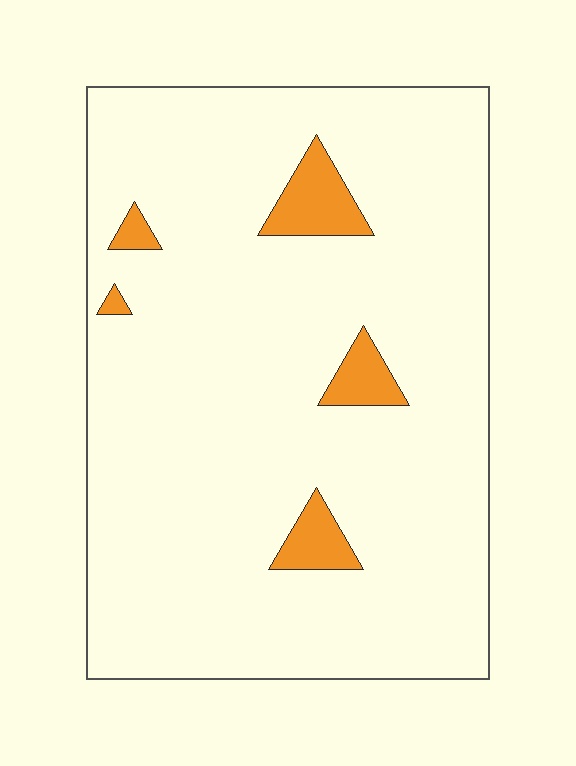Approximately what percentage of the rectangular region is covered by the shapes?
Approximately 5%.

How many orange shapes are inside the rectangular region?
5.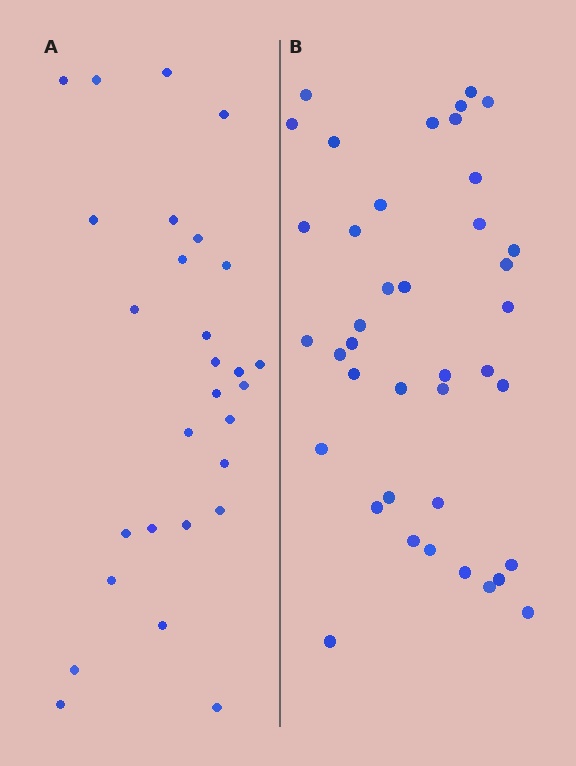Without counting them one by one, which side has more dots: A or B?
Region B (the right region) has more dots.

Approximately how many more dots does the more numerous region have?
Region B has roughly 12 or so more dots than region A.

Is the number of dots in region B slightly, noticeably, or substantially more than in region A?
Region B has noticeably more, but not dramatically so. The ratio is roughly 1.4 to 1.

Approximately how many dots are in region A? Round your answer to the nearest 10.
About 30 dots. (The exact count is 28, which rounds to 30.)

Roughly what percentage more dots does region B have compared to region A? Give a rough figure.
About 45% more.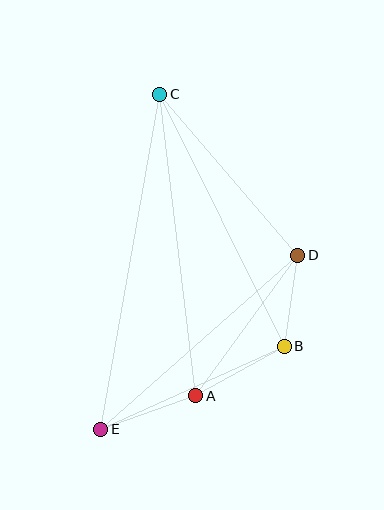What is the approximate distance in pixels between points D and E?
The distance between D and E is approximately 263 pixels.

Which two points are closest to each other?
Points B and D are closest to each other.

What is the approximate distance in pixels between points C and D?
The distance between C and D is approximately 212 pixels.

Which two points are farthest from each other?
Points C and E are farthest from each other.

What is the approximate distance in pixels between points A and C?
The distance between A and C is approximately 304 pixels.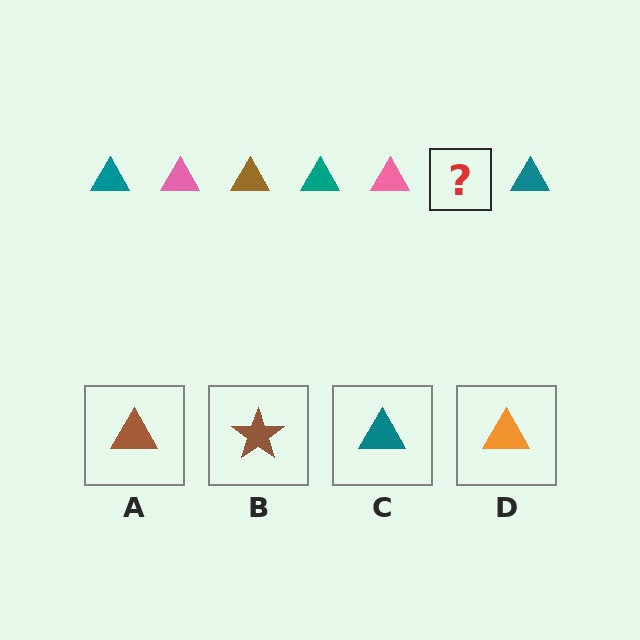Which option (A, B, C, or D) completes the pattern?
A.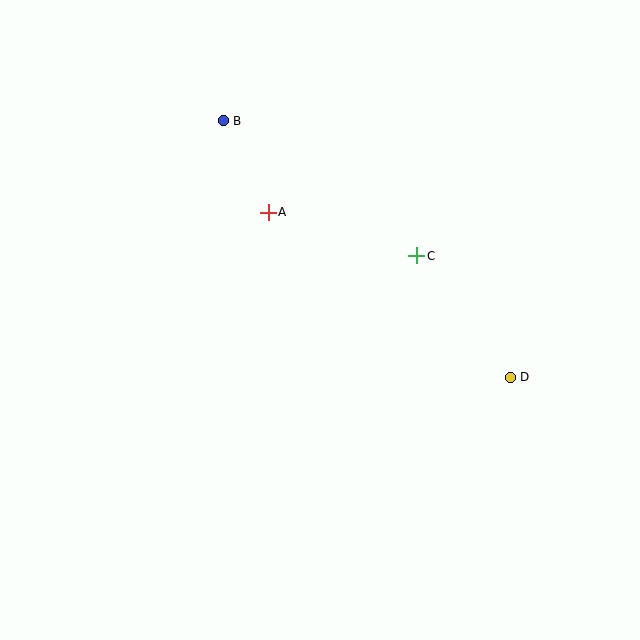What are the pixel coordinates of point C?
Point C is at (417, 256).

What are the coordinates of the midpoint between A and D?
The midpoint between A and D is at (389, 295).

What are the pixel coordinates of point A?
Point A is at (268, 212).